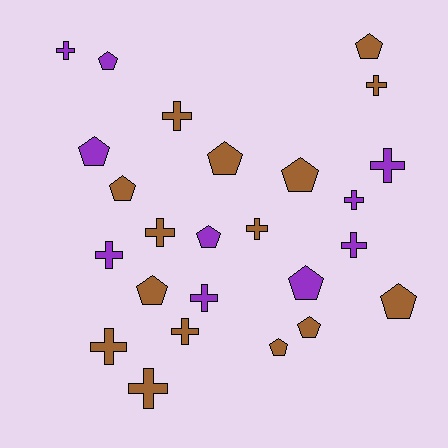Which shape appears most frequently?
Cross, with 13 objects.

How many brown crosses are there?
There are 7 brown crosses.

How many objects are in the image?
There are 25 objects.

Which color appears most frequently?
Brown, with 15 objects.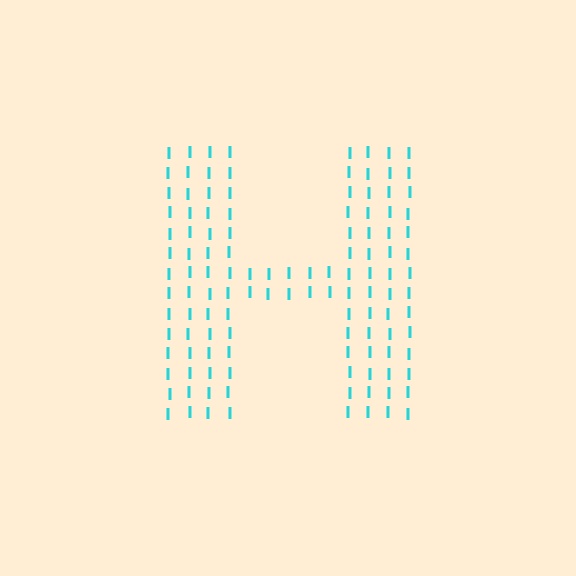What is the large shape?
The large shape is the letter H.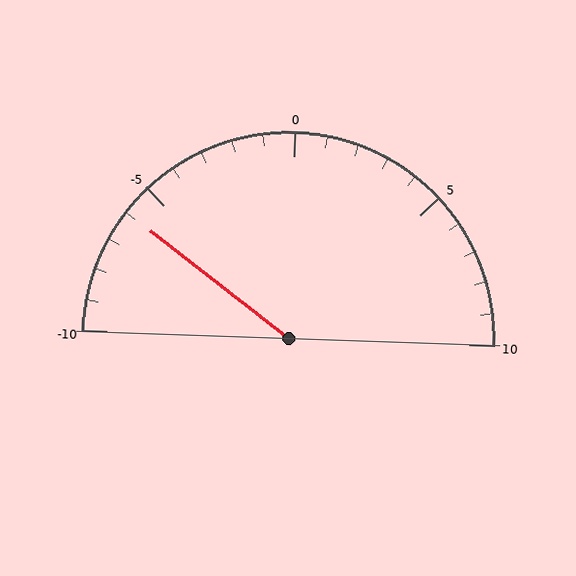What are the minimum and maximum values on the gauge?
The gauge ranges from -10 to 10.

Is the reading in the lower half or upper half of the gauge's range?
The reading is in the lower half of the range (-10 to 10).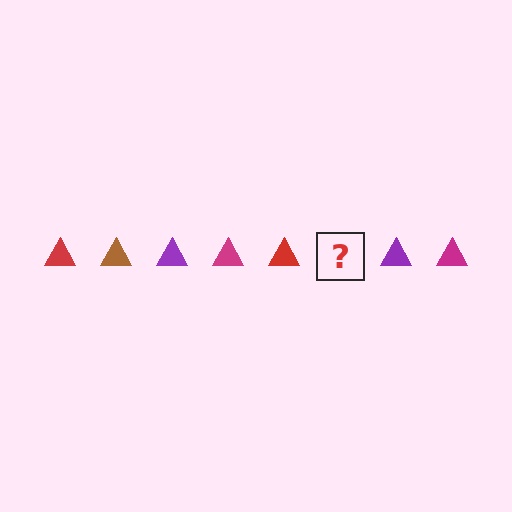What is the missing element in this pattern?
The missing element is a brown triangle.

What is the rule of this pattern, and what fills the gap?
The rule is that the pattern cycles through red, brown, purple, magenta triangles. The gap should be filled with a brown triangle.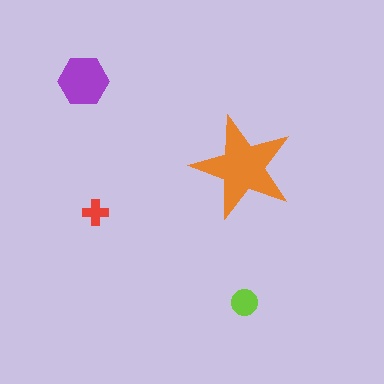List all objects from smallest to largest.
The red cross, the lime circle, the purple hexagon, the orange star.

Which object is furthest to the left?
The purple hexagon is leftmost.